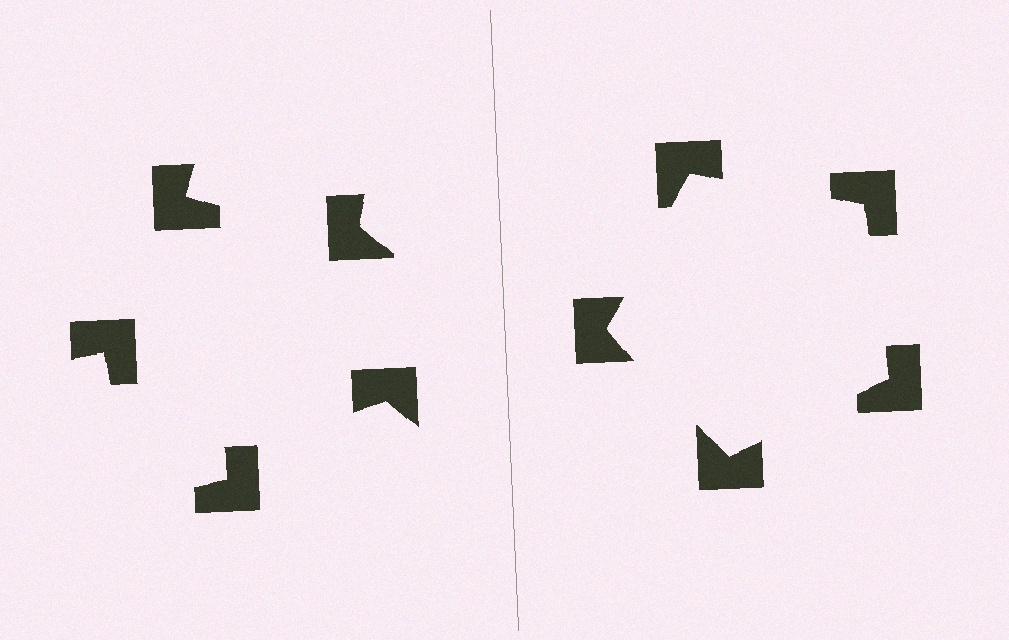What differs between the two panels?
The notched squares are positioned identically on both sides; only the wedge orientations differ. On the right they align to a pentagon; on the left they are misaligned.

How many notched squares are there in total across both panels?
10 — 5 on each side.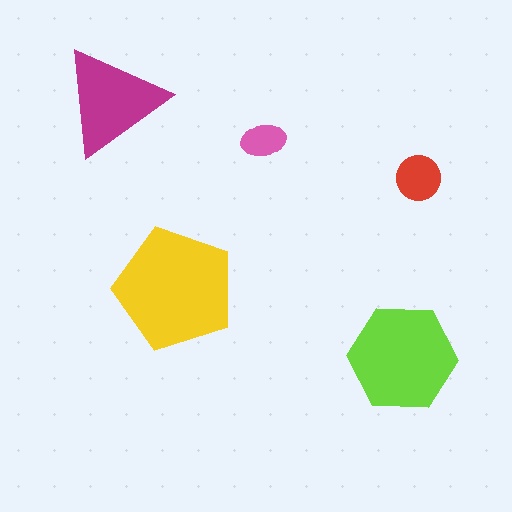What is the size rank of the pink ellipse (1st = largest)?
5th.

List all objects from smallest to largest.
The pink ellipse, the red circle, the magenta triangle, the lime hexagon, the yellow pentagon.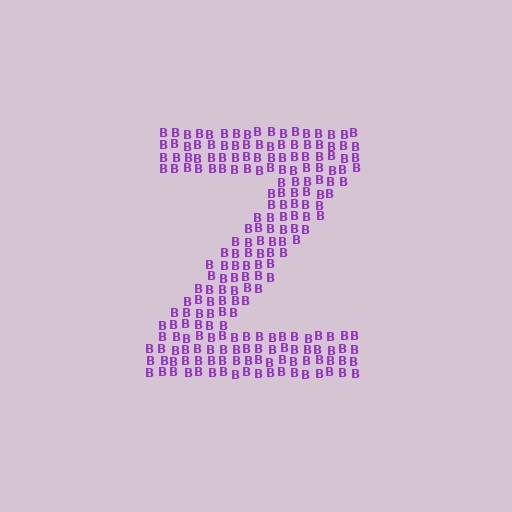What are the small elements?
The small elements are letter B's.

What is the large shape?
The large shape is the letter Z.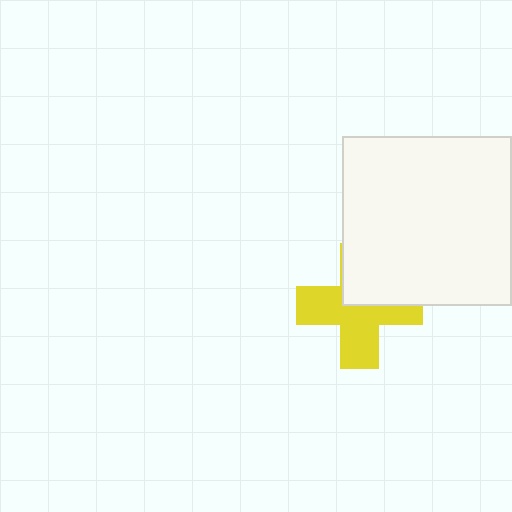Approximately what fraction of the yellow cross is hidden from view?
Roughly 38% of the yellow cross is hidden behind the white square.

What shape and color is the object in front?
The object in front is a white square.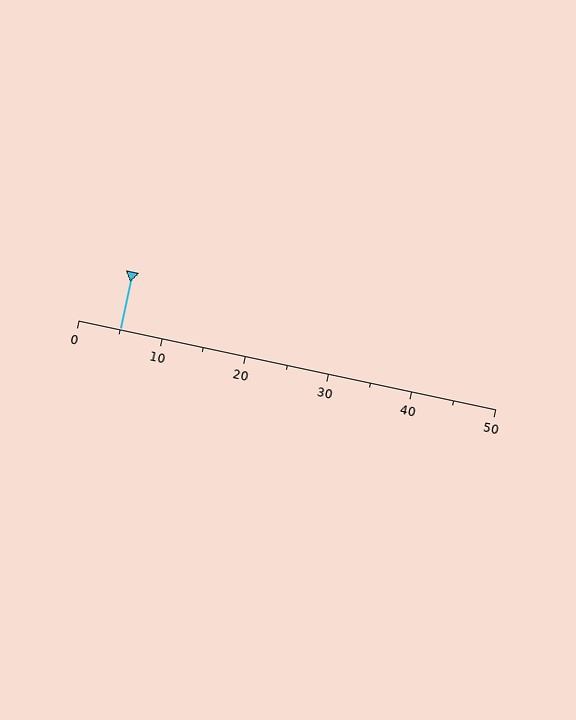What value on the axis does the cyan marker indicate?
The marker indicates approximately 5.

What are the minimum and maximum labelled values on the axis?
The axis runs from 0 to 50.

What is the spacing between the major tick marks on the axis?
The major ticks are spaced 10 apart.